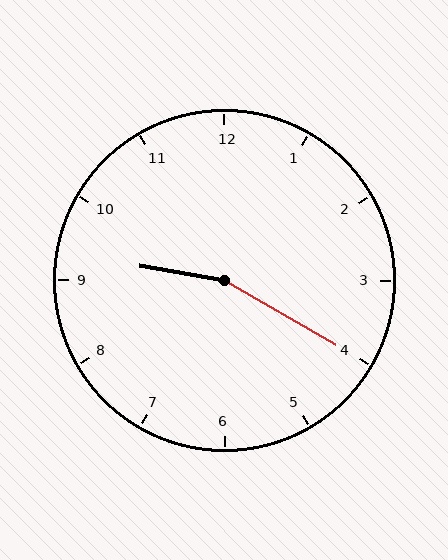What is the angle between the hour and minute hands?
Approximately 160 degrees.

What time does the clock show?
9:20.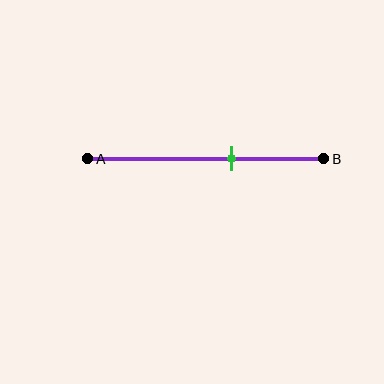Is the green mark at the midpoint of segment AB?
No, the mark is at about 60% from A, not at the 50% midpoint.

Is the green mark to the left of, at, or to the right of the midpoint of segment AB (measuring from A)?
The green mark is to the right of the midpoint of segment AB.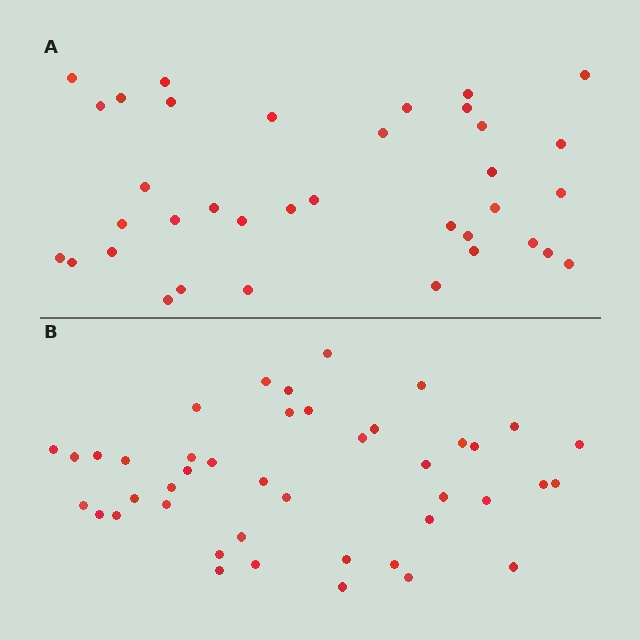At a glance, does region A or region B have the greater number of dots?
Region B (the bottom region) has more dots.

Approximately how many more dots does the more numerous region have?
Region B has roughly 8 or so more dots than region A.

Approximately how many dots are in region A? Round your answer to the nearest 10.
About 40 dots. (The exact count is 36, which rounds to 40.)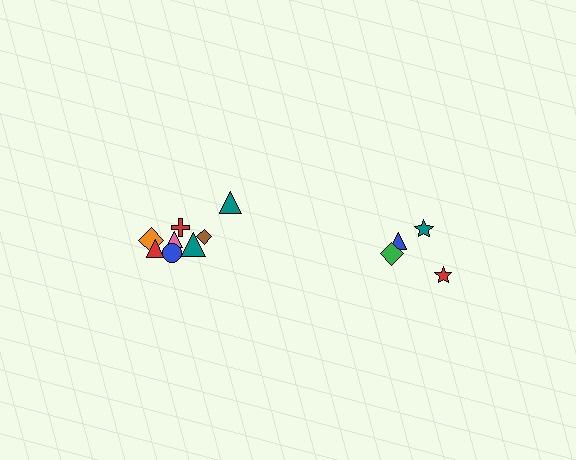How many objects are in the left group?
There are 8 objects.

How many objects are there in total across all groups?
There are 12 objects.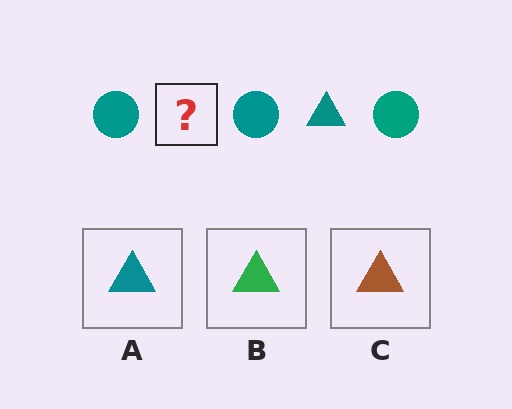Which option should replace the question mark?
Option A.